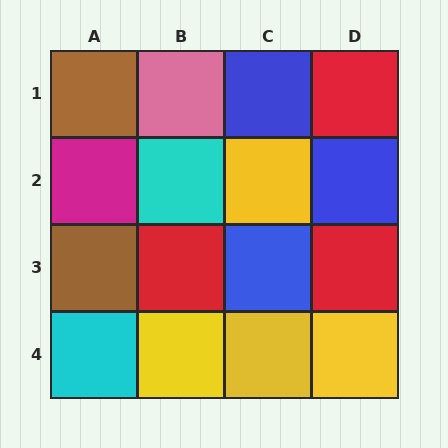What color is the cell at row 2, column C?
Yellow.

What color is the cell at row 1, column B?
Pink.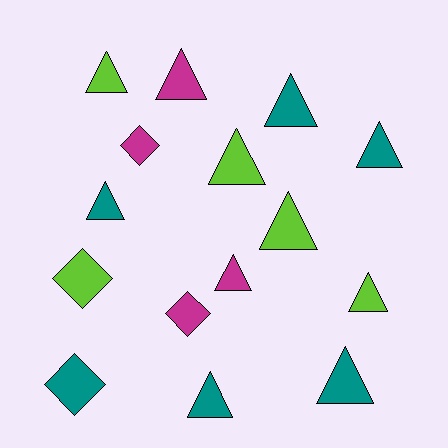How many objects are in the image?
There are 15 objects.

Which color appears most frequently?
Teal, with 6 objects.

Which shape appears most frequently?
Triangle, with 11 objects.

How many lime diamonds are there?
There is 1 lime diamond.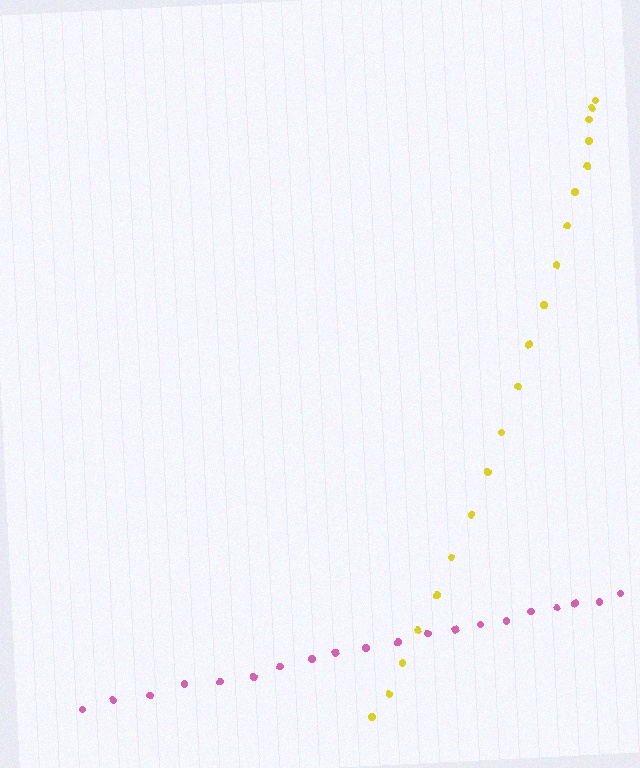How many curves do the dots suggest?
There are 2 distinct paths.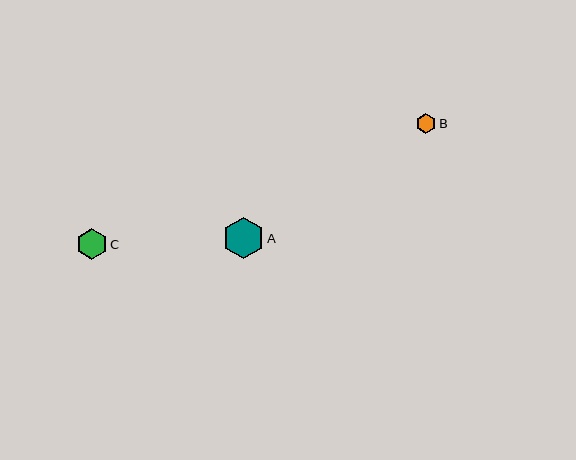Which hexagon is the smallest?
Hexagon B is the smallest with a size of approximately 20 pixels.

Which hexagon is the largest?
Hexagon A is the largest with a size of approximately 42 pixels.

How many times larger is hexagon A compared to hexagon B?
Hexagon A is approximately 2.1 times the size of hexagon B.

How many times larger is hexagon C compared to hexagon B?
Hexagon C is approximately 1.5 times the size of hexagon B.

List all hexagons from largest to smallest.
From largest to smallest: A, C, B.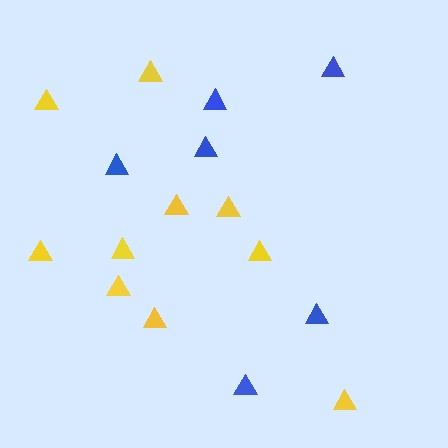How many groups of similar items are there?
There are 2 groups: one group of blue triangles (6) and one group of yellow triangles (10).